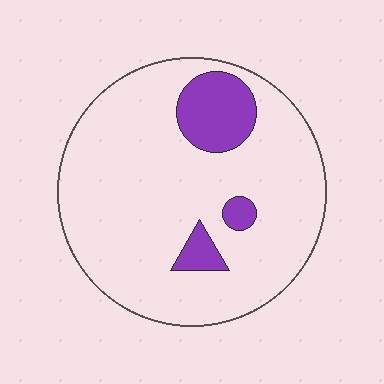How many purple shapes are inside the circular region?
3.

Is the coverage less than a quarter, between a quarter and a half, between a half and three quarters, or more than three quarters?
Less than a quarter.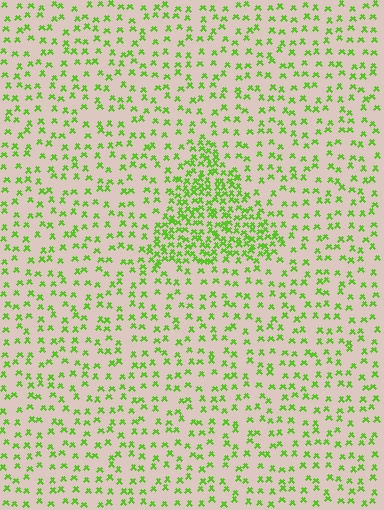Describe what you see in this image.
The image contains small lime elements arranged at two different densities. A triangle-shaped region is visible where the elements are more densely packed than the surrounding area.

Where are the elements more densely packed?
The elements are more densely packed inside the triangle boundary.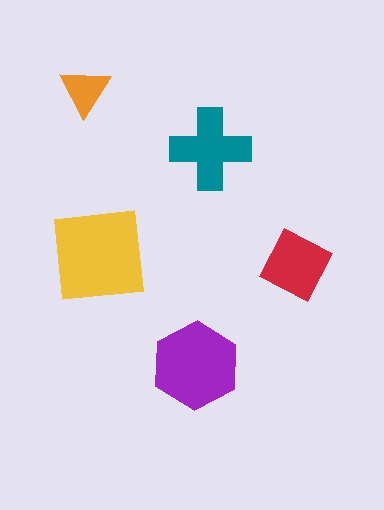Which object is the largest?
The yellow square.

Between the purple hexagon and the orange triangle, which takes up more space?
The purple hexagon.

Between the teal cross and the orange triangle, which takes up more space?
The teal cross.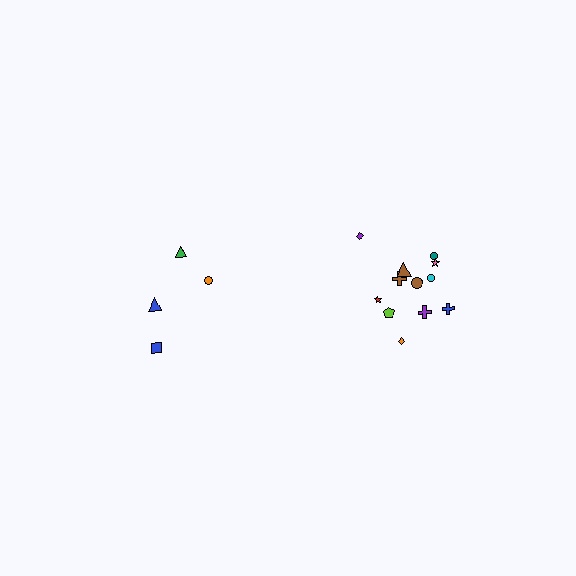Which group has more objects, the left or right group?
The right group.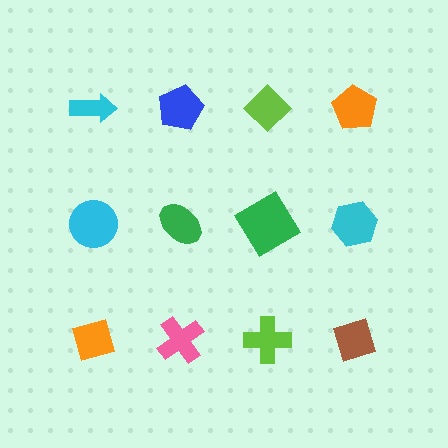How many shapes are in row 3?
4 shapes.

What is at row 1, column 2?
A blue pentagon.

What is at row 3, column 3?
A lime cross.